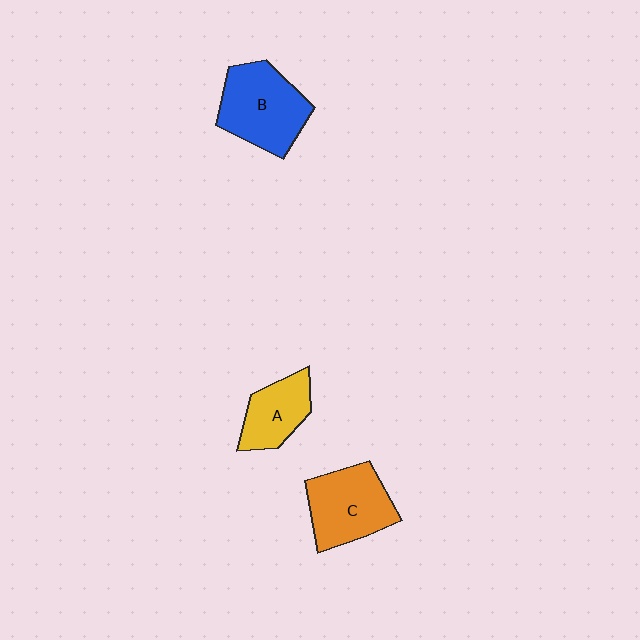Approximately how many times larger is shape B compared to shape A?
Approximately 1.6 times.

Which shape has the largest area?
Shape B (blue).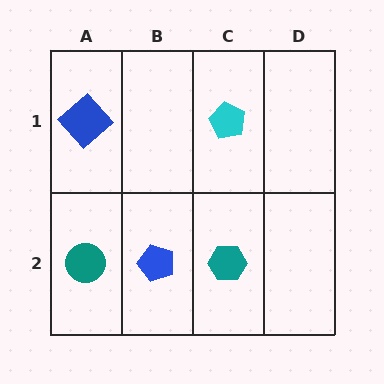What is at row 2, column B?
A blue pentagon.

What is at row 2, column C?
A teal hexagon.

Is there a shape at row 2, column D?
No, that cell is empty.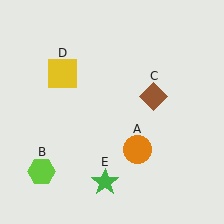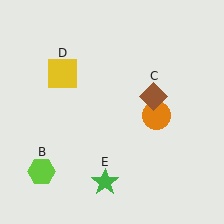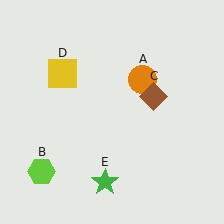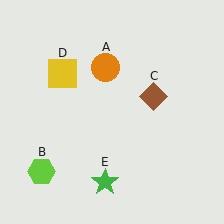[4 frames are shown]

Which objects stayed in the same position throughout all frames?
Lime hexagon (object B) and brown diamond (object C) and yellow square (object D) and green star (object E) remained stationary.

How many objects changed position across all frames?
1 object changed position: orange circle (object A).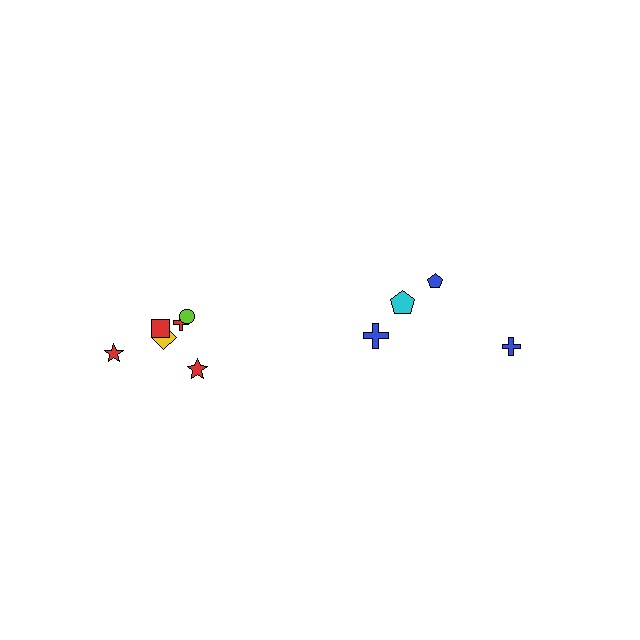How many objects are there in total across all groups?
There are 10 objects.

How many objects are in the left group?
There are 6 objects.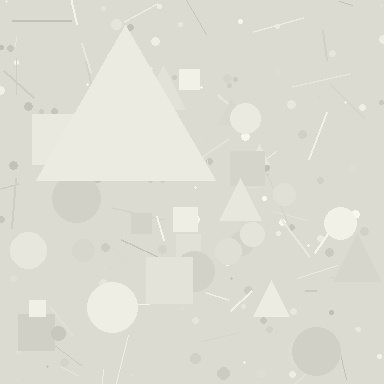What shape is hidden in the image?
A triangle is hidden in the image.